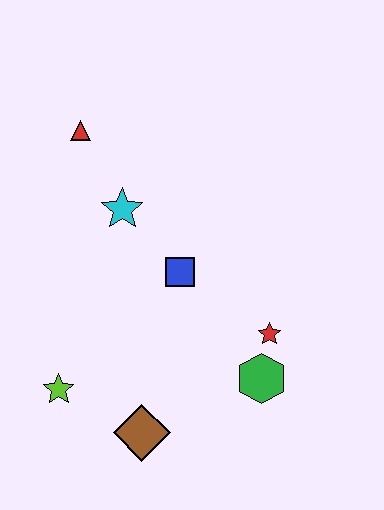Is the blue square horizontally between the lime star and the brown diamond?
No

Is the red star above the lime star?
Yes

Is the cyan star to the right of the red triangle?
Yes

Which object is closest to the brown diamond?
The lime star is closest to the brown diamond.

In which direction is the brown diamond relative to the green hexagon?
The brown diamond is to the left of the green hexagon.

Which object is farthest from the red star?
The red triangle is farthest from the red star.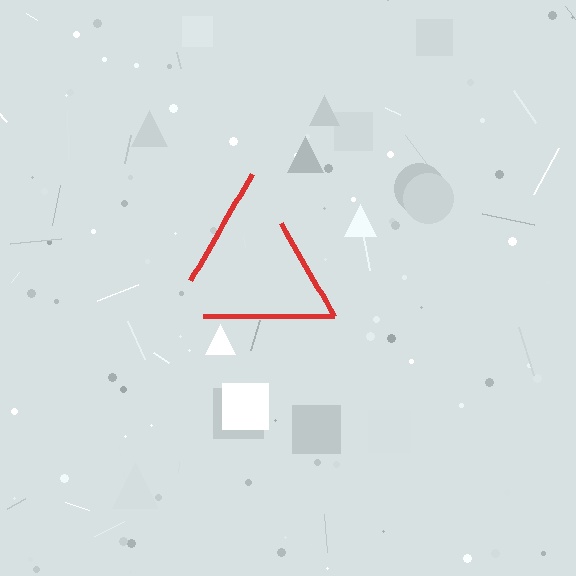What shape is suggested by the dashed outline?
The dashed outline suggests a triangle.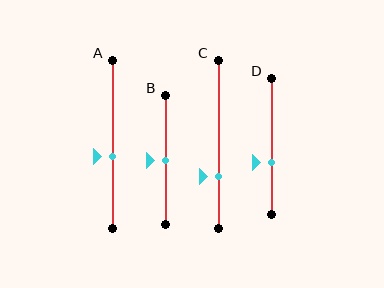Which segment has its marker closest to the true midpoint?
Segment B has its marker closest to the true midpoint.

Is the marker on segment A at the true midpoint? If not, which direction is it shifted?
No, the marker on segment A is shifted downward by about 7% of the segment length.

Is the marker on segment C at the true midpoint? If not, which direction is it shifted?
No, the marker on segment C is shifted downward by about 19% of the segment length.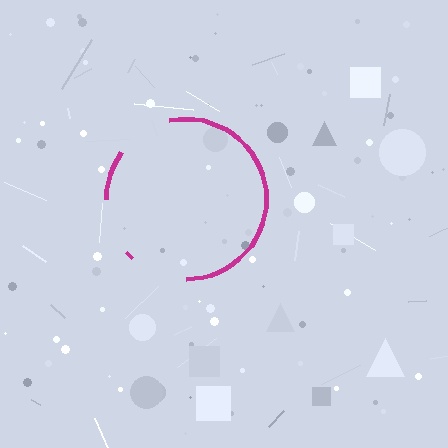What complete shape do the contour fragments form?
The contour fragments form a circle.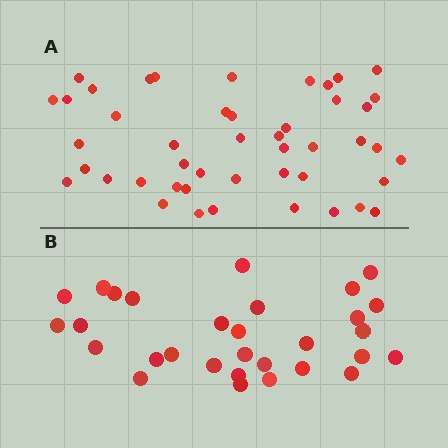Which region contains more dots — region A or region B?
Region A (the top region) has more dots.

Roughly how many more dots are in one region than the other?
Region A has approximately 15 more dots than region B.